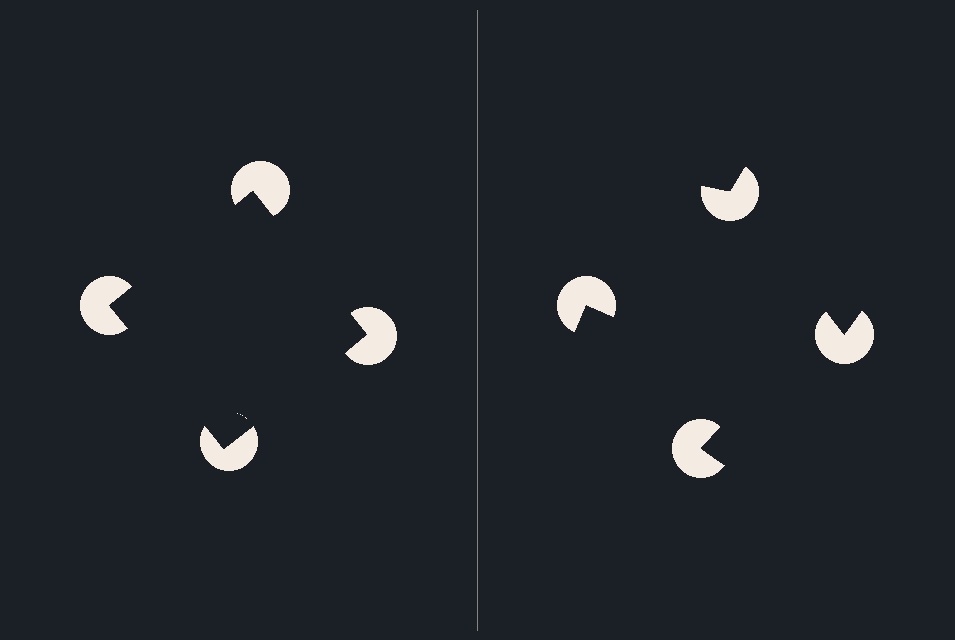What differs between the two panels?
The pac-man discs are positioned identically on both sides; only the wedge orientations differ. On the left they align to a square; on the right they are misaligned.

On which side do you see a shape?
An illusory square appears on the left side. On the right side the wedge cuts are rotated, so no coherent shape forms.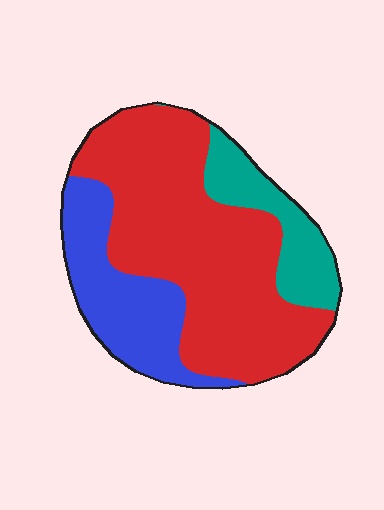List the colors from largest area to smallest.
From largest to smallest: red, blue, teal.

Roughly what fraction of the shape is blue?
Blue covers about 25% of the shape.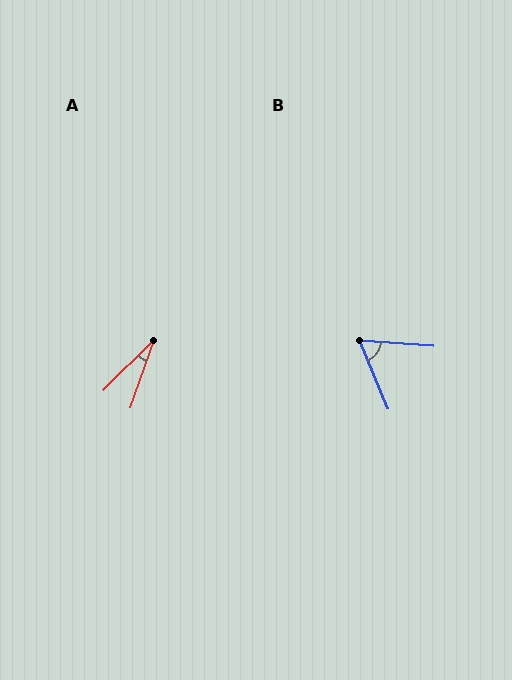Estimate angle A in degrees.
Approximately 26 degrees.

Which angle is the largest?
B, at approximately 63 degrees.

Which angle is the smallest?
A, at approximately 26 degrees.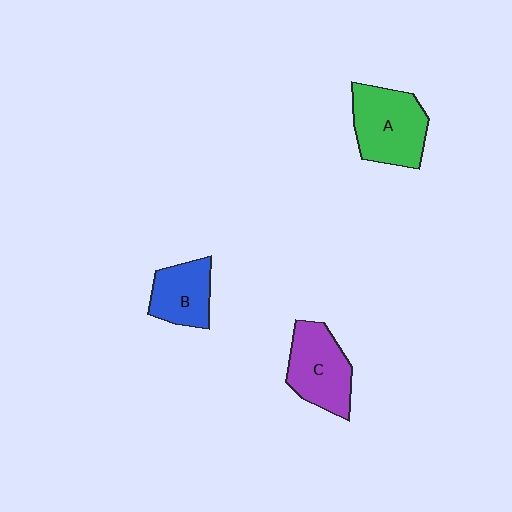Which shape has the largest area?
Shape A (green).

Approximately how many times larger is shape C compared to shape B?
Approximately 1.3 times.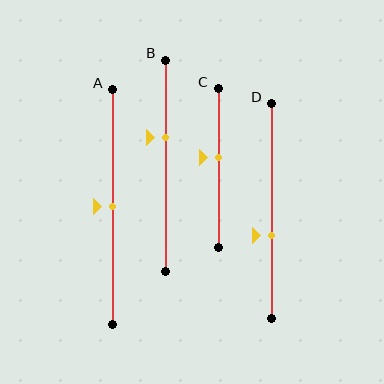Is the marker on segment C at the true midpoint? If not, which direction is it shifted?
No, the marker on segment C is shifted upward by about 7% of the segment length.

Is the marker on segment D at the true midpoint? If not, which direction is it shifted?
No, the marker on segment D is shifted downward by about 11% of the segment length.